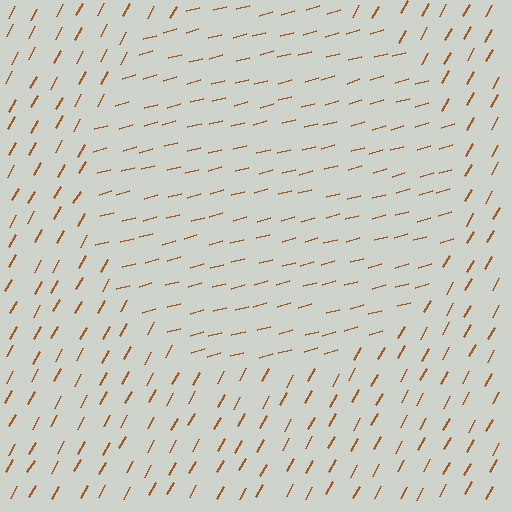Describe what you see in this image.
The image is filled with small brown line segments. A circle region in the image has lines oriented differently from the surrounding lines, creating a visible texture boundary.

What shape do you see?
I see a circle.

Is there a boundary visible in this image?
Yes, there is a texture boundary formed by a change in line orientation.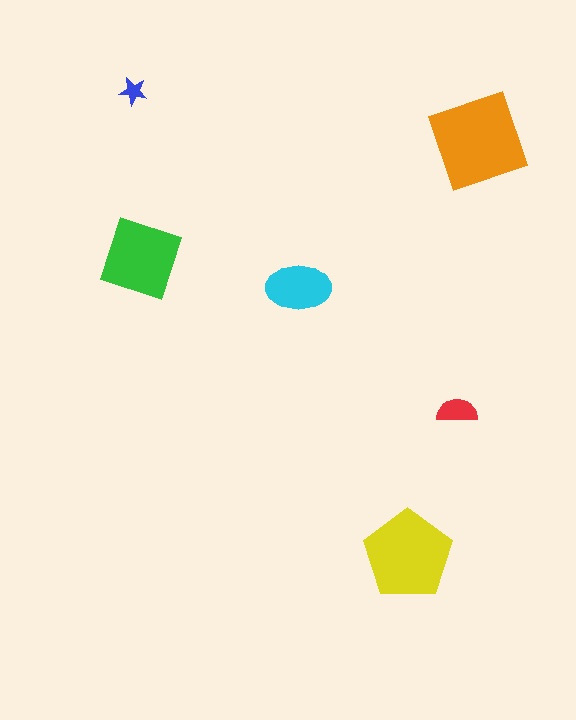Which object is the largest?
The orange square.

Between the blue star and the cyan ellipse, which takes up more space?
The cyan ellipse.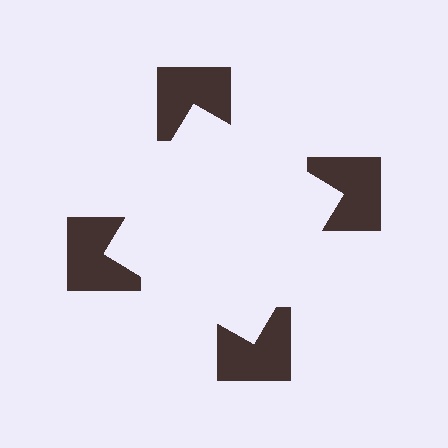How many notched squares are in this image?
There are 4 — one at each vertex of the illusory square.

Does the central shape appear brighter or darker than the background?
It typically appears slightly brighter than the background, even though no actual brightness change is drawn.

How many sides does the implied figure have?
4 sides.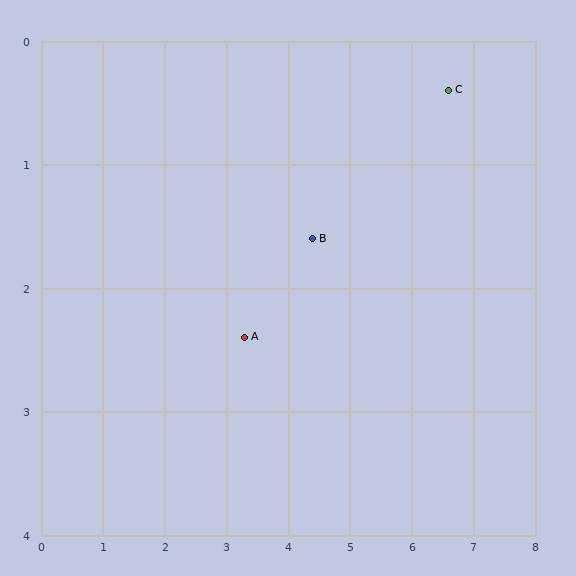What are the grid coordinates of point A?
Point A is at approximately (3.3, 2.4).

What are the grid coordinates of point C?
Point C is at approximately (6.6, 0.4).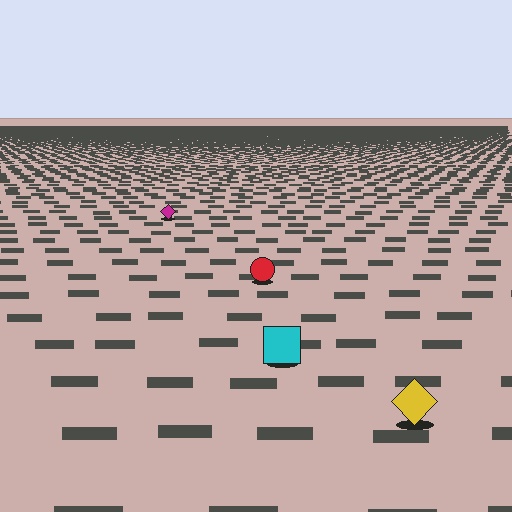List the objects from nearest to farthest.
From nearest to farthest: the yellow diamond, the cyan square, the red circle, the magenta diamond.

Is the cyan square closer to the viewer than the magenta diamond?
Yes. The cyan square is closer — you can tell from the texture gradient: the ground texture is coarser near it.